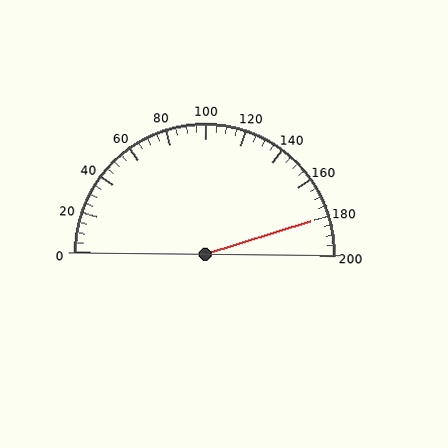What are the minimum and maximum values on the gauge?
The gauge ranges from 0 to 200.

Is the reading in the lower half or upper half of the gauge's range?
The reading is in the upper half of the range (0 to 200).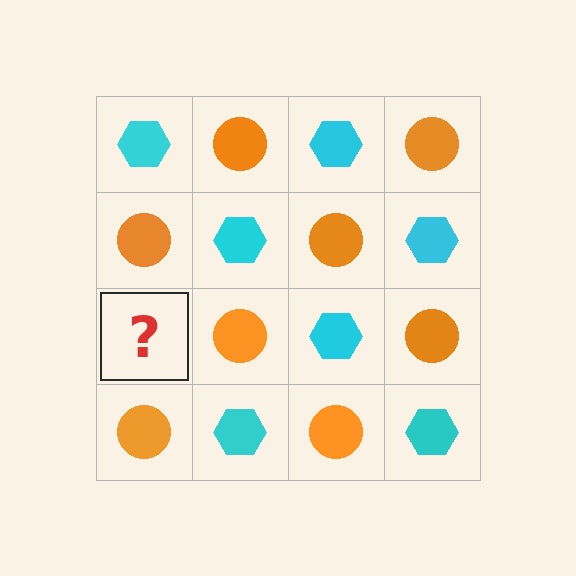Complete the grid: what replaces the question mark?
The question mark should be replaced with a cyan hexagon.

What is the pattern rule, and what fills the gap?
The rule is that it alternates cyan hexagon and orange circle in a checkerboard pattern. The gap should be filled with a cyan hexagon.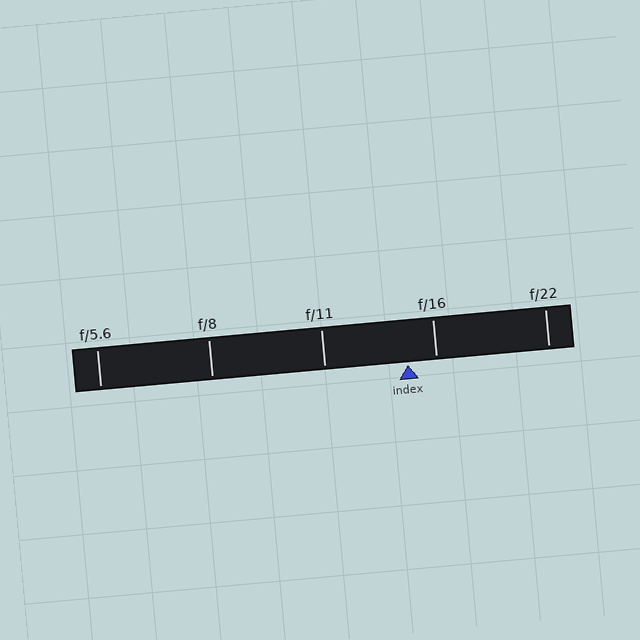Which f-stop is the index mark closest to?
The index mark is closest to f/16.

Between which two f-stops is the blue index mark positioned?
The index mark is between f/11 and f/16.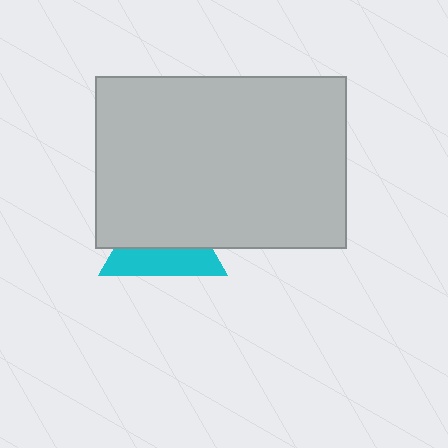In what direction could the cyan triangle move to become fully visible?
The cyan triangle could move down. That would shift it out from behind the light gray rectangle entirely.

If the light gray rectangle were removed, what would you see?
You would see the complete cyan triangle.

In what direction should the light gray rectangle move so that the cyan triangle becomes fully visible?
The light gray rectangle should move up. That is the shortest direction to clear the overlap and leave the cyan triangle fully visible.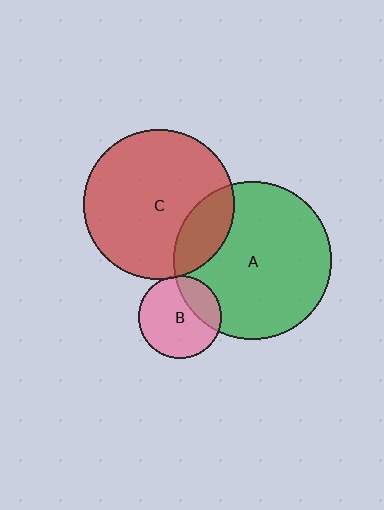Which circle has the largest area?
Circle A (green).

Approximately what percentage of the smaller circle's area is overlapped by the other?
Approximately 5%.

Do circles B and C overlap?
Yes.